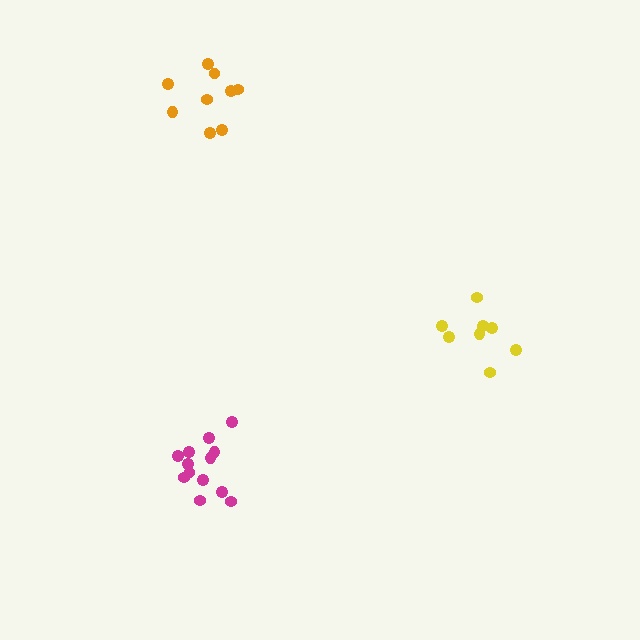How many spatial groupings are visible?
There are 3 spatial groupings.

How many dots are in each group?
Group 1: 13 dots, Group 2: 9 dots, Group 3: 8 dots (30 total).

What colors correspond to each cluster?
The clusters are colored: magenta, orange, yellow.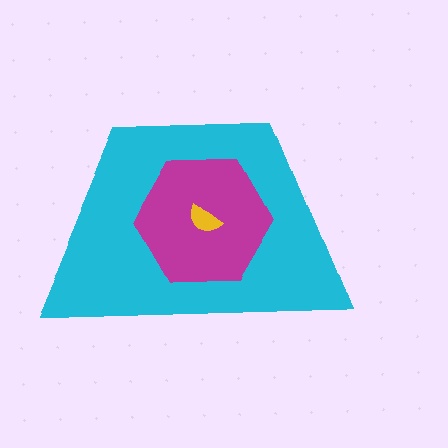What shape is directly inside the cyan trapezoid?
The magenta hexagon.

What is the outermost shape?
The cyan trapezoid.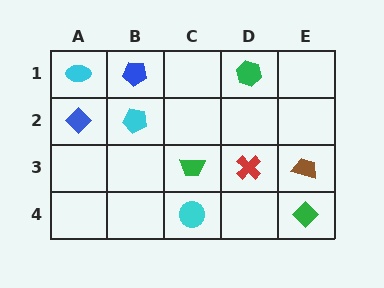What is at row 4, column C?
A cyan circle.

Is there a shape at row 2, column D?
No, that cell is empty.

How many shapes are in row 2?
2 shapes.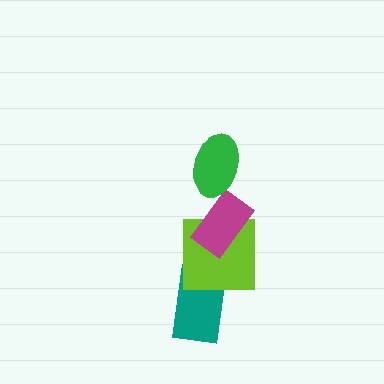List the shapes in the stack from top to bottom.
From top to bottom: the green ellipse, the magenta rectangle, the lime square, the teal rectangle.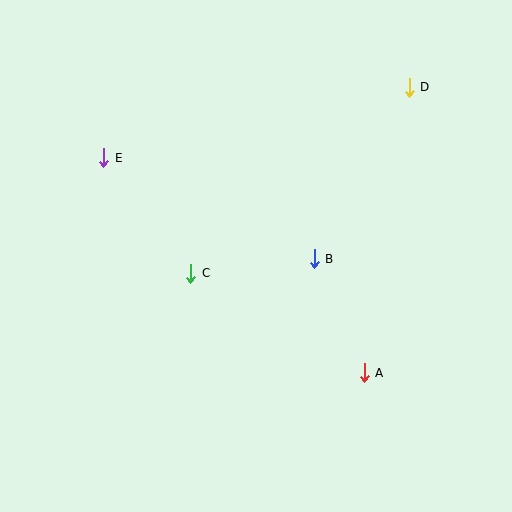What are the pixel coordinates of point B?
Point B is at (314, 259).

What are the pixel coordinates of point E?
Point E is at (104, 158).